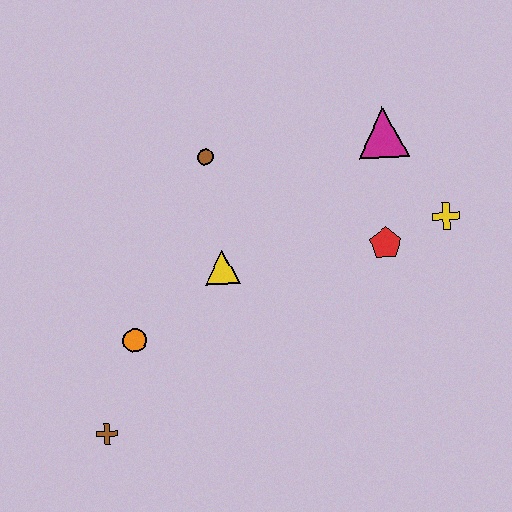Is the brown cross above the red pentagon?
No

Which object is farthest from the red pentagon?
The brown cross is farthest from the red pentagon.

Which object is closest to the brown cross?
The orange circle is closest to the brown cross.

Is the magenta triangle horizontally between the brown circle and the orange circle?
No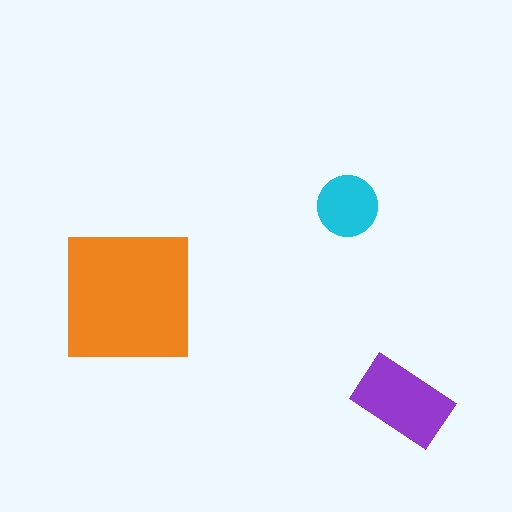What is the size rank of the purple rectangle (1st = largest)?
2nd.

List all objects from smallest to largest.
The cyan circle, the purple rectangle, the orange square.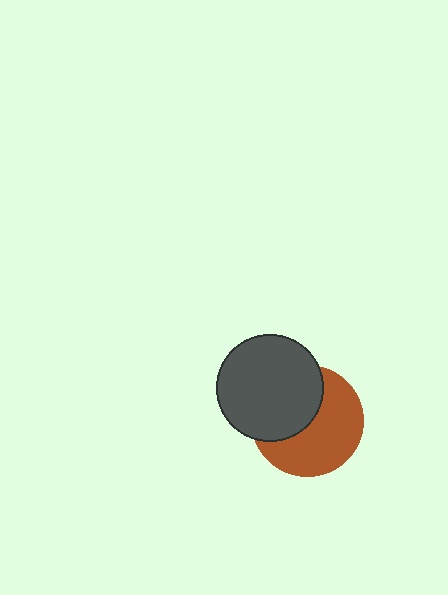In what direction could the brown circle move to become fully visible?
The brown circle could move toward the lower-right. That would shift it out from behind the dark gray circle entirely.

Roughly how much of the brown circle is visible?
About half of it is visible (roughly 58%).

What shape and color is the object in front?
The object in front is a dark gray circle.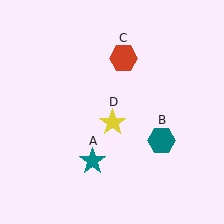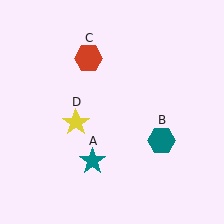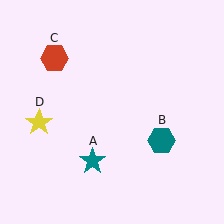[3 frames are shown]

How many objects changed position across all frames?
2 objects changed position: red hexagon (object C), yellow star (object D).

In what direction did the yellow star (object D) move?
The yellow star (object D) moved left.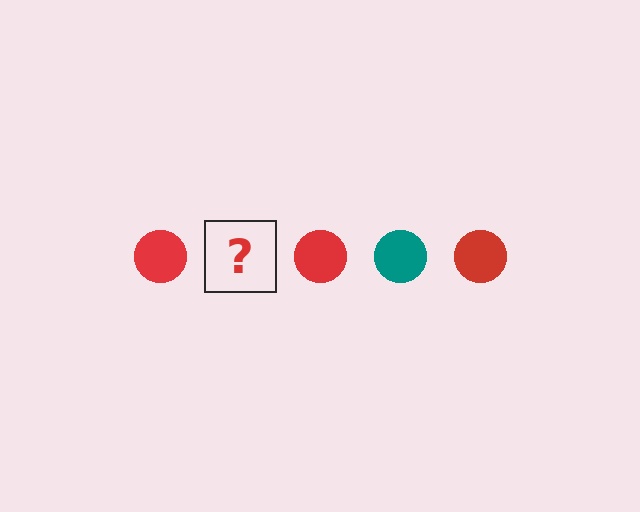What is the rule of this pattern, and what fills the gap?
The rule is that the pattern cycles through red, teal circles. The gap should be filled with a teal circle.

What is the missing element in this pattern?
The missing element is a teal circle.